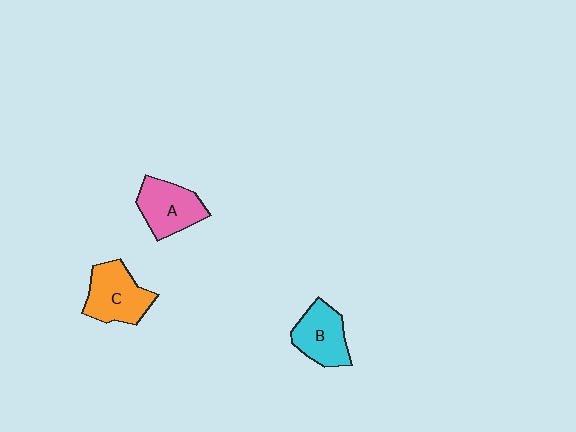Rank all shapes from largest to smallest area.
From largest to smallest: C (orange), A (pink), B (cyan).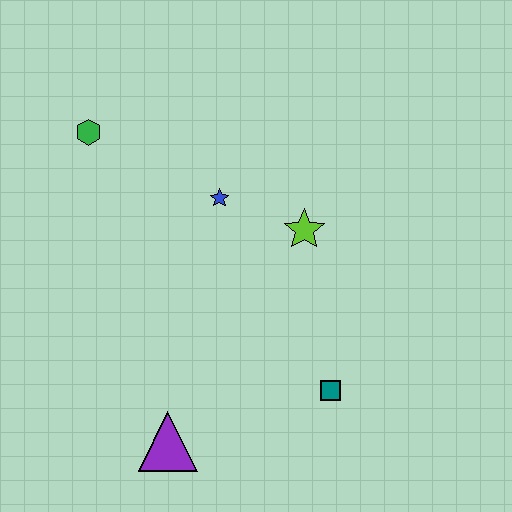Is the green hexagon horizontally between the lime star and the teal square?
No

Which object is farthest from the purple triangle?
The green hexagon is farthest from the purple triangle.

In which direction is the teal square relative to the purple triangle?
The teal square is to the right of the purple triangle.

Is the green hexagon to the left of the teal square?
Yes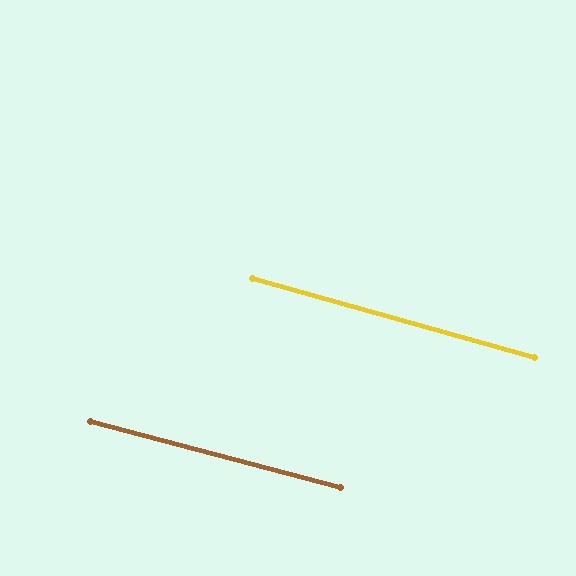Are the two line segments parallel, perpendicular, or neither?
Parallel — their directions differ by only 0.9°.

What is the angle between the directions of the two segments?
Approximately 1 degree.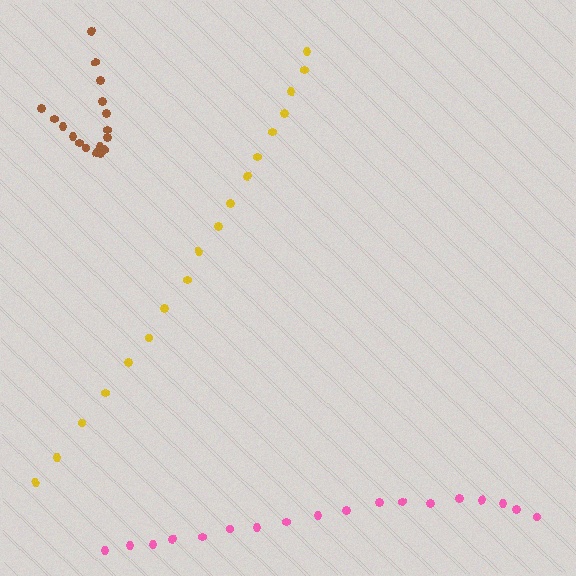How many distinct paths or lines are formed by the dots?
There are 3 distinct paths.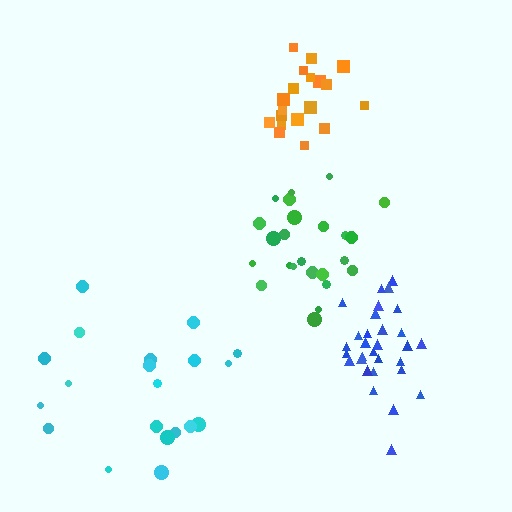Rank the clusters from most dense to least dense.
orange, blue, green, cyan.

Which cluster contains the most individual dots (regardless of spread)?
Blue (30).